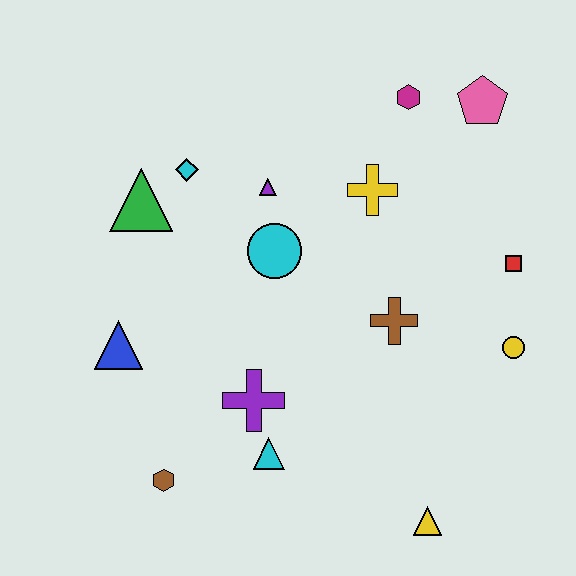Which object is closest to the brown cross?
The yellow circle is closest to the brown cross.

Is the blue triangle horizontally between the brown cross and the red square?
No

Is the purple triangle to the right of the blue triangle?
Yes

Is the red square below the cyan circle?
Yes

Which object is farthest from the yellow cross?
The brown hexagon is farthest from the yellow cross.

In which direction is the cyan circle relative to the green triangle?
The cyan circle is to the right of the green triangle.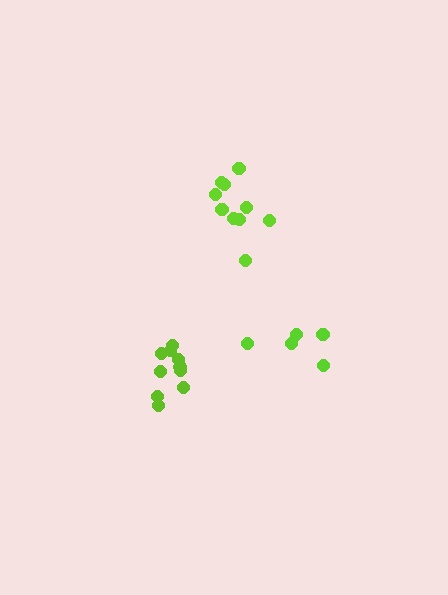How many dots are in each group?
Group 1: 10 dots, Group 2: 10 dots, Group 3: 5 dots (25 total).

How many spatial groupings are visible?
There are 3 spatial groupings.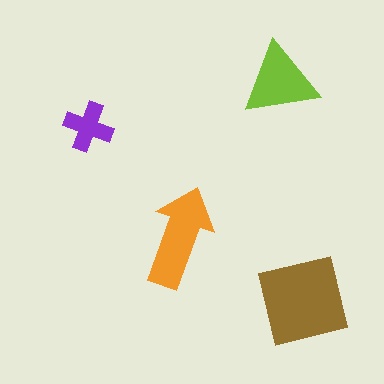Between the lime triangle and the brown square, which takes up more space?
The brown square.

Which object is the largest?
The brown square.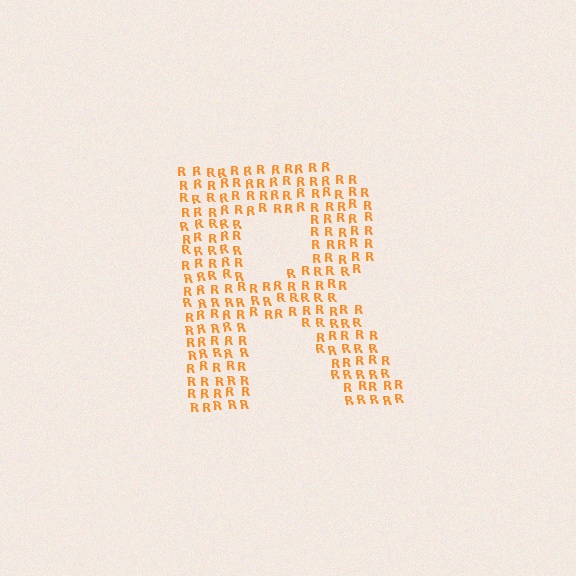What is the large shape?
The large shape is the letter R.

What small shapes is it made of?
It is made of small letter R's.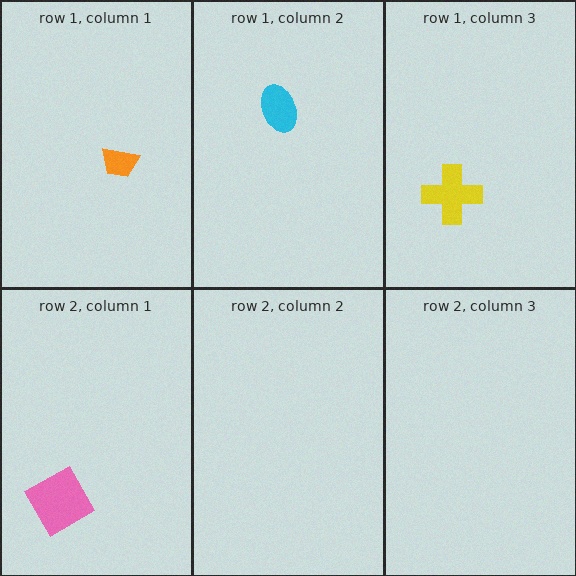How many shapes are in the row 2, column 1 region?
1.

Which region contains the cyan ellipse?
The row 1, column 2 region.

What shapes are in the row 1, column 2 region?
The cyan ellipse.